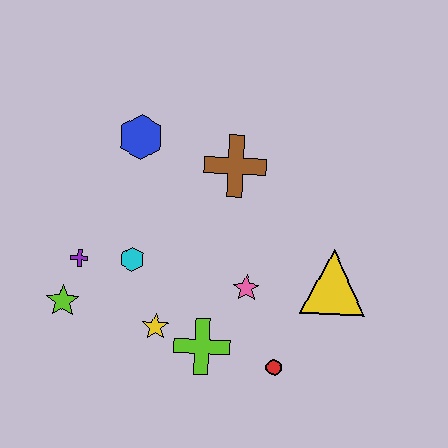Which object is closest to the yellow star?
The lime cross is closest to the yellow star.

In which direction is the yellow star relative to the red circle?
The yellow star is to the left of the red circle.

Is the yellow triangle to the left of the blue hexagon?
No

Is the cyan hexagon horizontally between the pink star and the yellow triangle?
No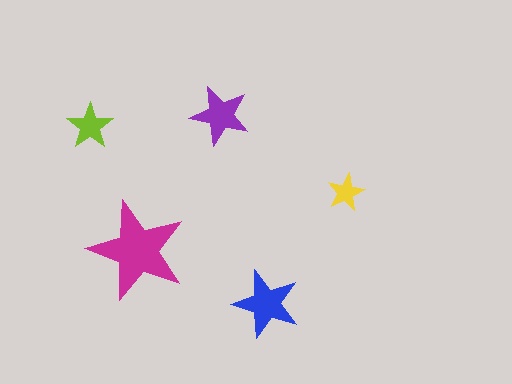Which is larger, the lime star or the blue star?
The blue one.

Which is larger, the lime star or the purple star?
The purple one.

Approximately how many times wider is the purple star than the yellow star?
About 1.5 times wider.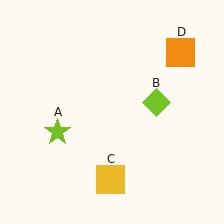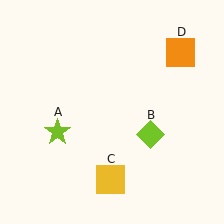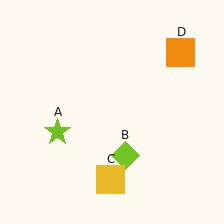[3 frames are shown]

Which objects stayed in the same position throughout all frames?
Lime star (object A) and yellow square (object C) and orange square (object D) remained stationary.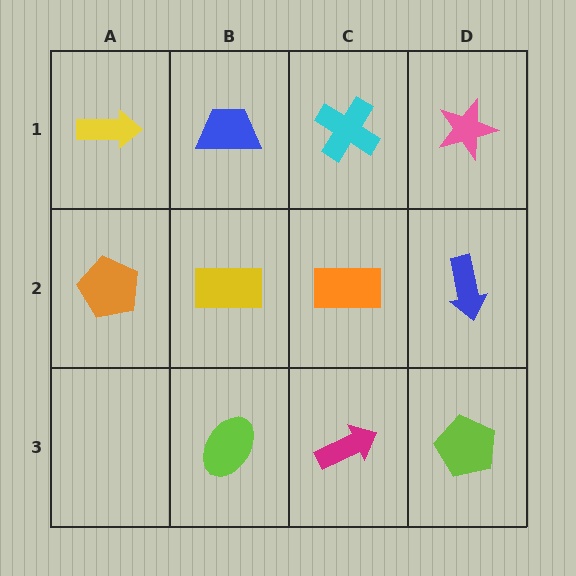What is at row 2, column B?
A yellow rectangle.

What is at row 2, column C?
An orange rectangle.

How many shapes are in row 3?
3 shapes.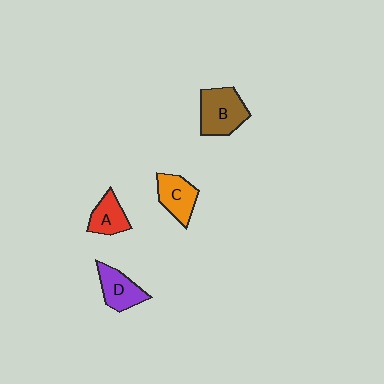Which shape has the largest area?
Shape B (brown).